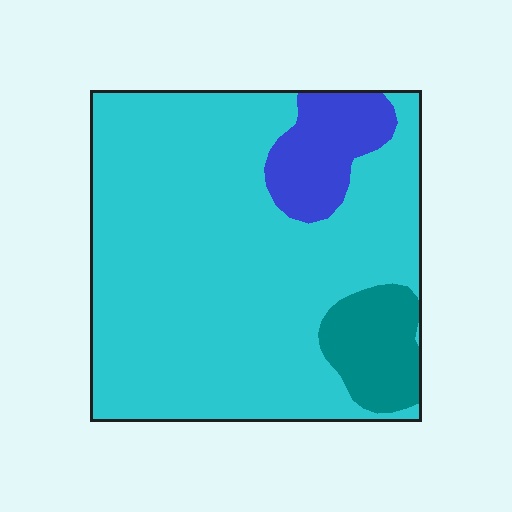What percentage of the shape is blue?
Blue takes up about one tenth (1/10) of the shape.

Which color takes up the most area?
Cyan, at roughly 80%.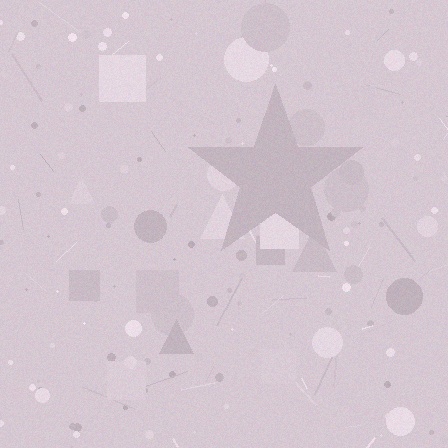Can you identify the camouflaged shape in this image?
The camouflaged shape is a star.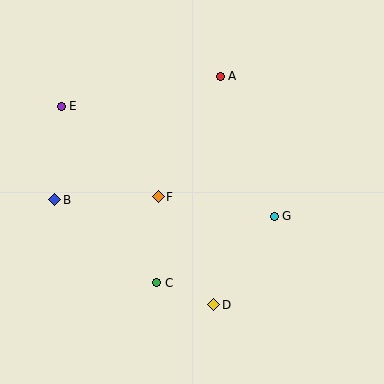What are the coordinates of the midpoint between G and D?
The midpoint between G and D is at (244, 260).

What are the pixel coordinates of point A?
Point A is at (220, 76).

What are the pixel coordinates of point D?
Point D is at (214, 305).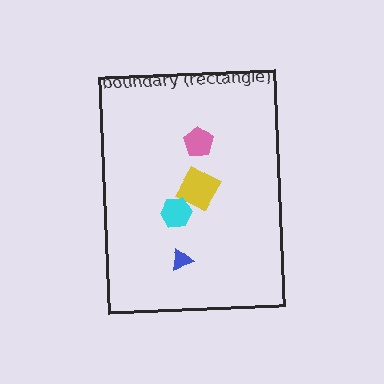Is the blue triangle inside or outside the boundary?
Inside.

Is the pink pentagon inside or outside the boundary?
Inside.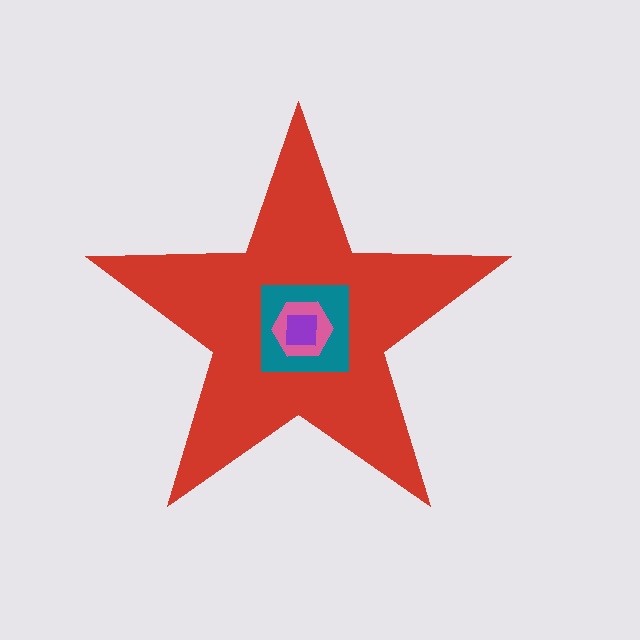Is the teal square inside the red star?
Yes.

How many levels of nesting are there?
4.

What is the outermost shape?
The red star.